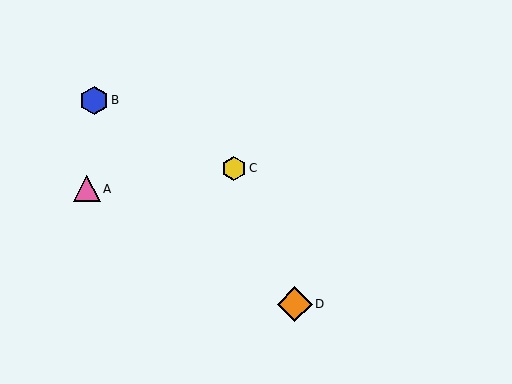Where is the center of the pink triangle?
The center of the pink triangle is at (87, 189).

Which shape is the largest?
The orange diamond (labeled D) is the largest.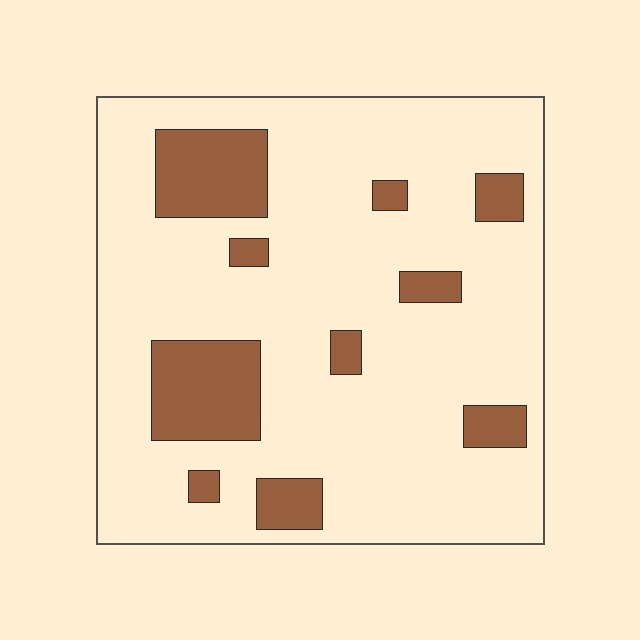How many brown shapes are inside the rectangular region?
10.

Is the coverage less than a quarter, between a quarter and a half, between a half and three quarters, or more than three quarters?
Less than a quarter.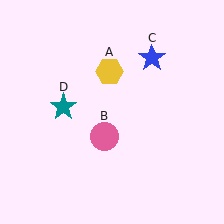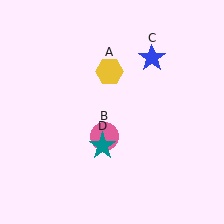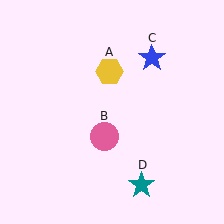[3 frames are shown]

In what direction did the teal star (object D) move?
The teal star (object D) moved down and to the right.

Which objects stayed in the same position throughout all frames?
Yellow hexagon (object A) and pink circle (object B) and blue star (object C) remained stationary.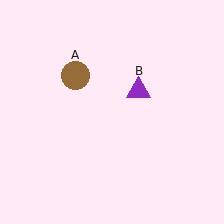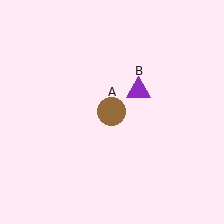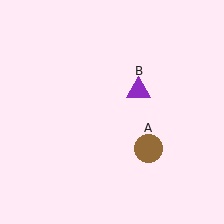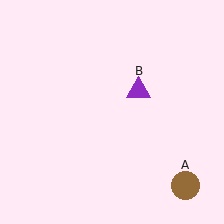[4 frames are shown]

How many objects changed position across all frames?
1 object changed position: brown circle (object A).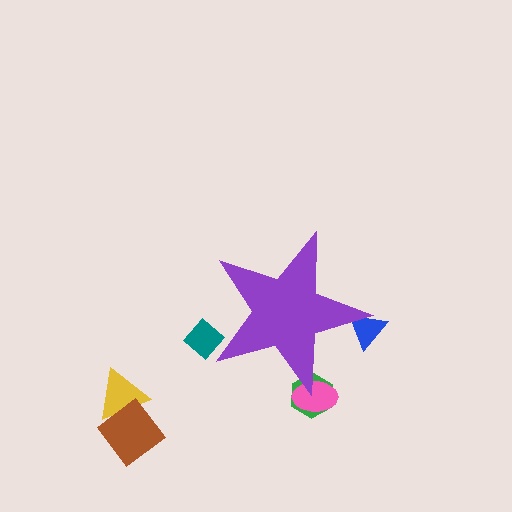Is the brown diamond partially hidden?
No, the brown diamond is fully visible.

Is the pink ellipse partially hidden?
Yes, the pink ellipse is partially hidden behind the purple star.